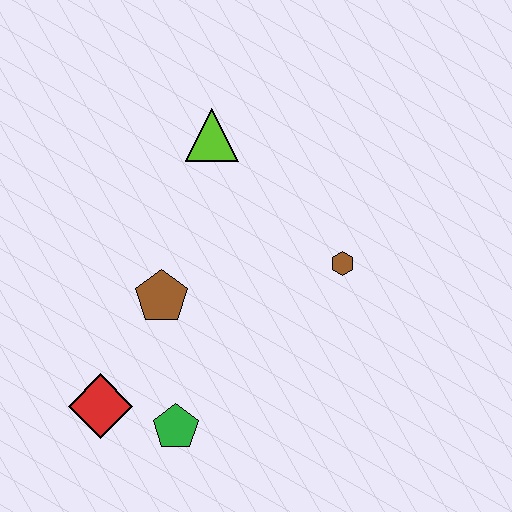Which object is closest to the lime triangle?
The brown pentagon is closest to the lime triangle.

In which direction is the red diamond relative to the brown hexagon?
The red diamond is to the left of the brown hexagon.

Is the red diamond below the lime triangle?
Yes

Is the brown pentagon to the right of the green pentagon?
No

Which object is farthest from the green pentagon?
The lime triangle is farthest from the green pentagon.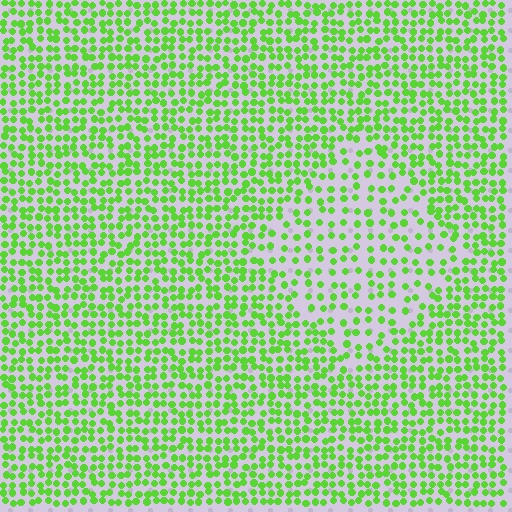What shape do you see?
I see a diamond.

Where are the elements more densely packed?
The elements are more densely packed outside the diamond boundary.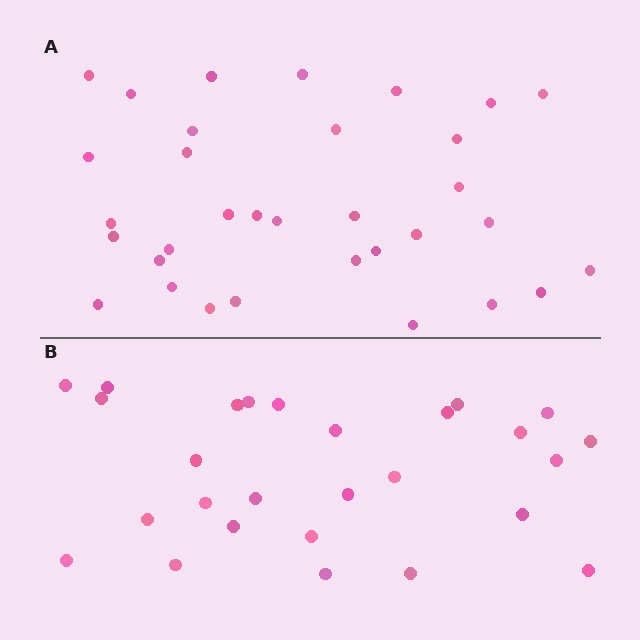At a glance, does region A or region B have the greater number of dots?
Region A (the top region) has more dots.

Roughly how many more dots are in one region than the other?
Region A has about 6 more dots than region B.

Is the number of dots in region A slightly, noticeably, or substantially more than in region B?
Region A has only slightly more — the two regions are fairly close. The ratio is roughly 1.2 to 1.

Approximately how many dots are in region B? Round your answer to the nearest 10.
About 30 dots. (The exact count is 27, which rounds to 30.)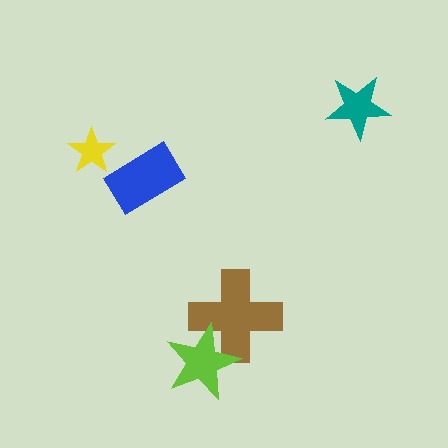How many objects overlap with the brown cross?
1 object overlaps with the brown cross.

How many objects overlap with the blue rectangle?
0 objects overlap with the blue rectangle.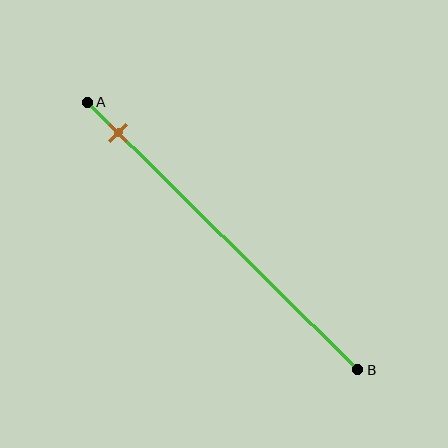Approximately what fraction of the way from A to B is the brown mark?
The brown mark is approximately 10% of the way from A to B.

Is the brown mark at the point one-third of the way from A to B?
No, the mark is at about 10% from A, not at the 33% one-third point.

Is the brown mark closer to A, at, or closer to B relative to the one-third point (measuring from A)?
The brown mark is closer to point A than the one-third point of segment AB.